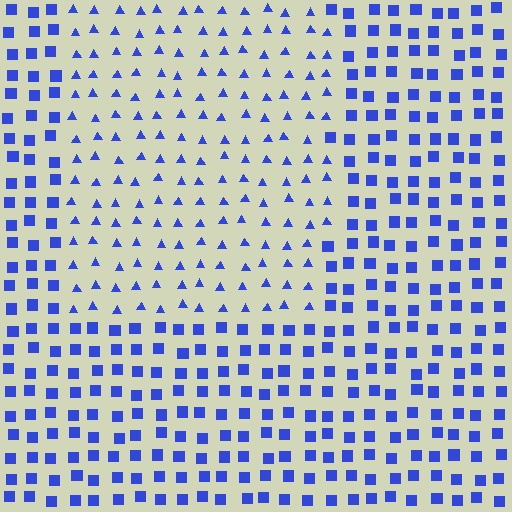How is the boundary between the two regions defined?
The boundary is defined by a change in element shape: triangles inside vs. squares outside. All elements share the same color and spacing.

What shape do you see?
I see a rectangle.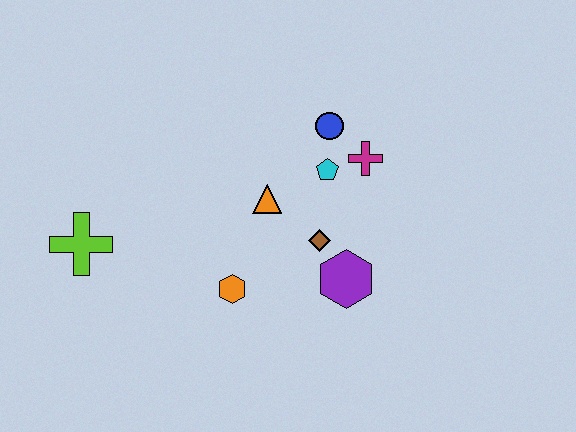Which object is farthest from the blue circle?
The lime cross is farthest from the blue circle.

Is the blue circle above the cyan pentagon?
Yes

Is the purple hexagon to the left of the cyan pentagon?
No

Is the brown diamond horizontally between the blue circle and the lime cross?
Yes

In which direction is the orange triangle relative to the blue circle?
The orange triangle is below the blue circle.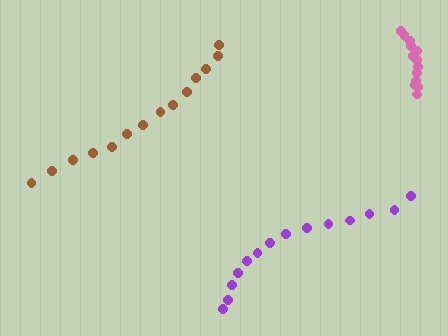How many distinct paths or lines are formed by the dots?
There are 3 distinct paths.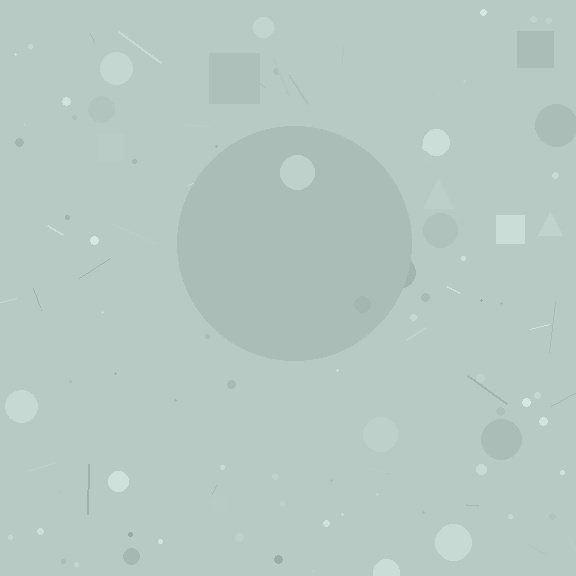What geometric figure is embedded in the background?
A circle is embedded in the background.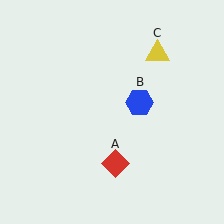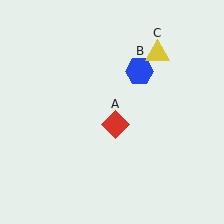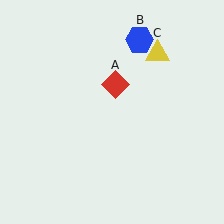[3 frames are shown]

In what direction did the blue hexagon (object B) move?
The blue hexagon (object B) moved up.